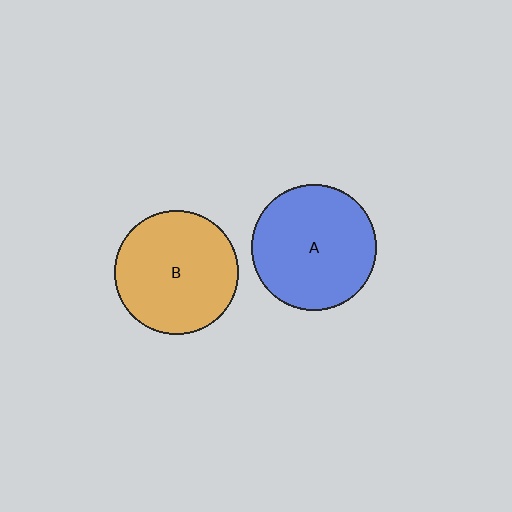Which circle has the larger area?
Circle A (blue).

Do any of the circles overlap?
No, none of the circles overlap.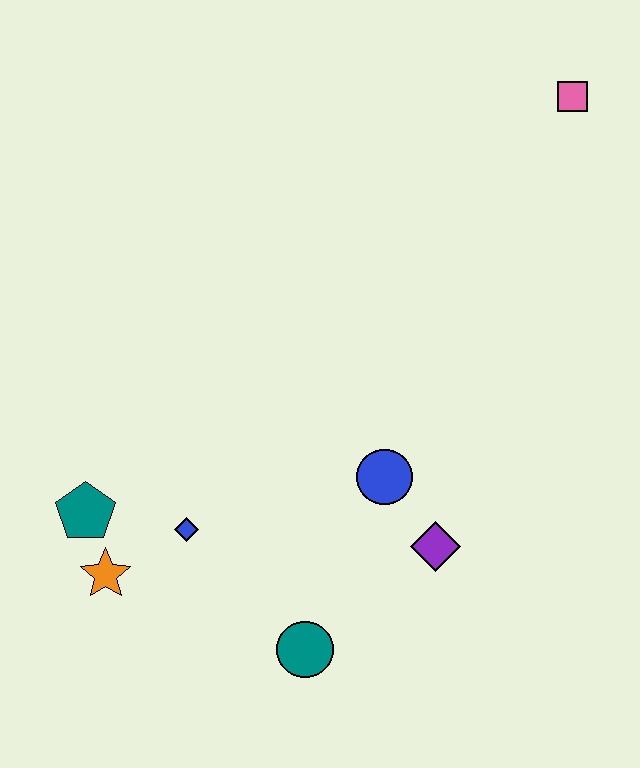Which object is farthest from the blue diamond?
The pink square is farthest from the blue diamond.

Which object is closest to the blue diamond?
The orange star is closest to the blue diamond.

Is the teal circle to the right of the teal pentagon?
Yes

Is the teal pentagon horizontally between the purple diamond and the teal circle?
No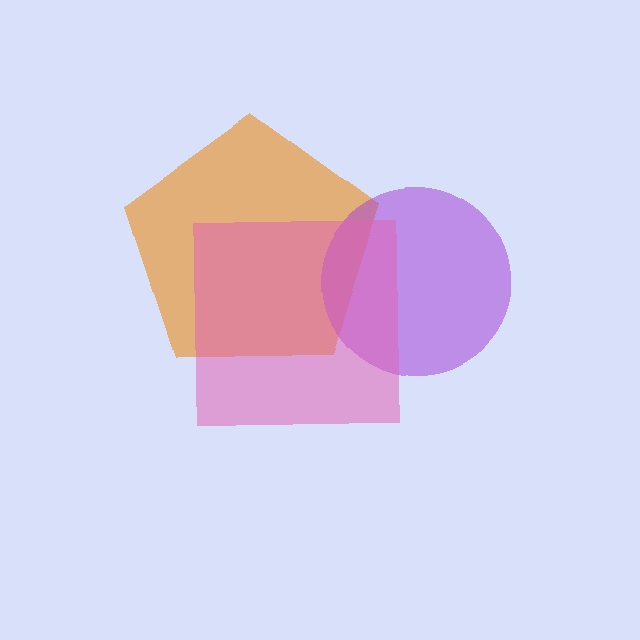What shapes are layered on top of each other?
The layered shapes are: an orange pentagon, a purple circle, a pink square.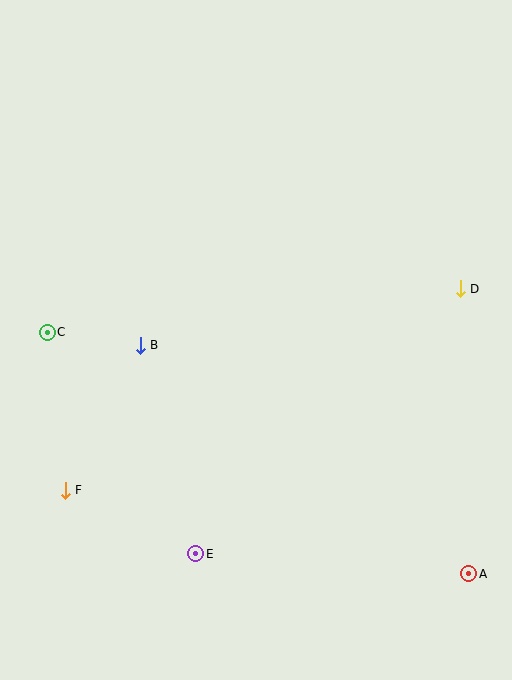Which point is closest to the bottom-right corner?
Point A is closest to the bottom-right corner.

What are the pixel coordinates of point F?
Point F is at (65, 490).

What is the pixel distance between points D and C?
The distance between D and C is 415 pixels.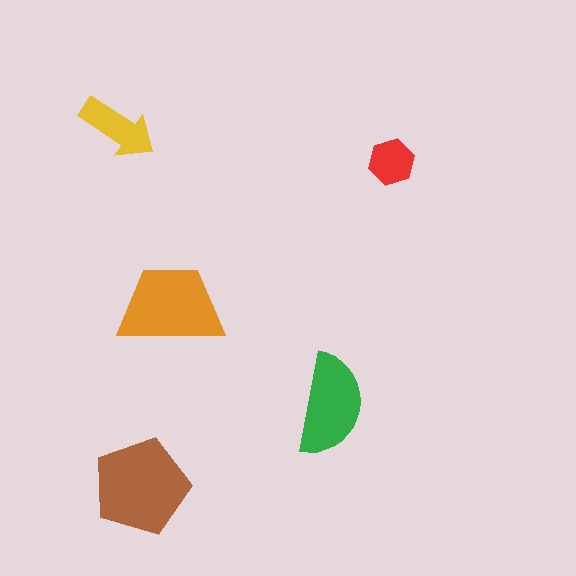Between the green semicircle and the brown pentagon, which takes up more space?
The brown pentagon.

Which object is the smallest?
The red hexagon.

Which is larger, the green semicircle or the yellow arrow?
The green semicircle.